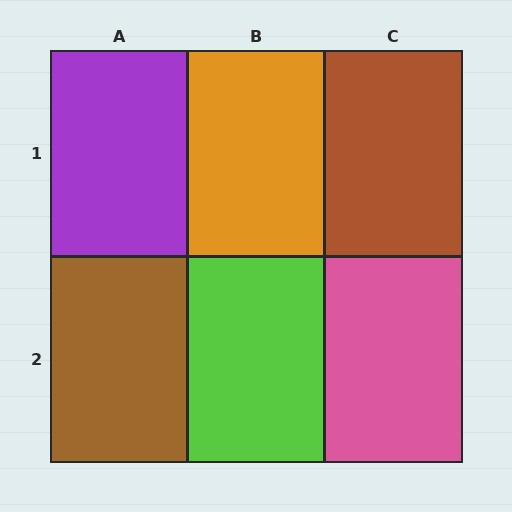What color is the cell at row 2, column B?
Lime.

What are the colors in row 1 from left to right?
Purple, orange, brown.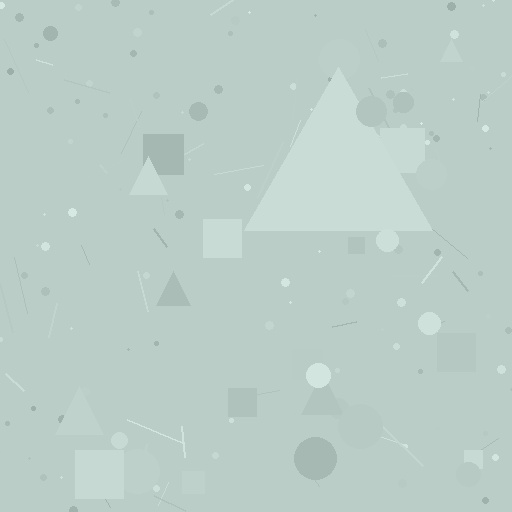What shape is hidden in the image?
A triangle is hidden in the image.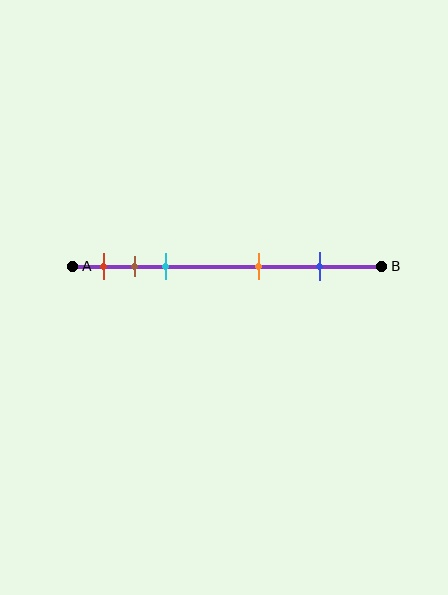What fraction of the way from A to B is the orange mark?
The orange mark is approximately 60% (0.6) of the way from A to B.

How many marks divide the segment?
There are 5 marks dividing the segment.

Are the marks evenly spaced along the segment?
No, the marks are not evenly spaced.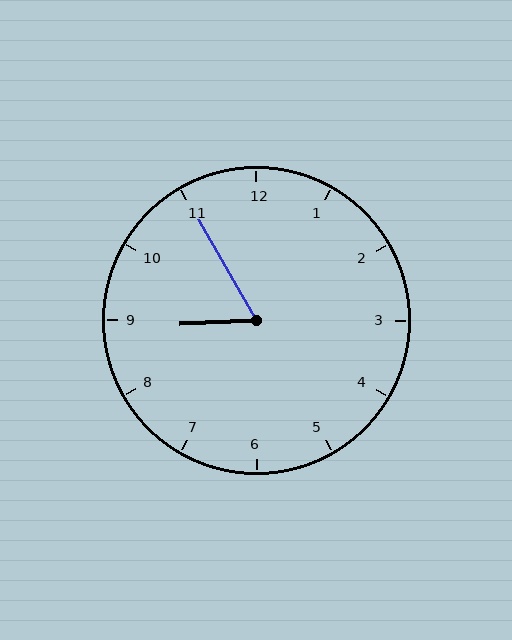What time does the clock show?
8:55.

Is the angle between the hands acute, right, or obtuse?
It is acute.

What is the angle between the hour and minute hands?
Approximately 62 degrees.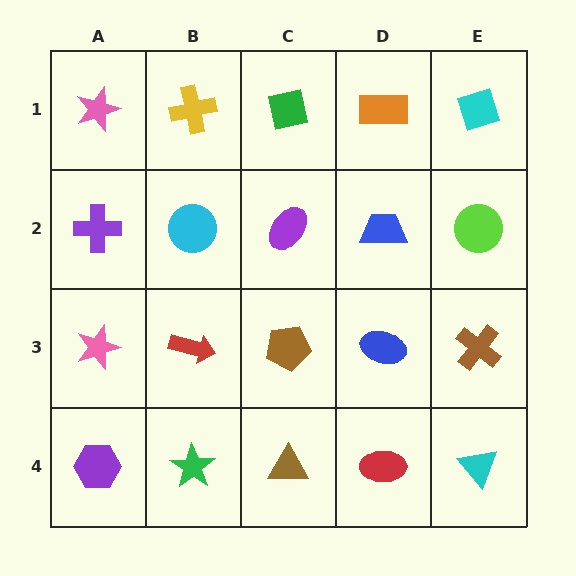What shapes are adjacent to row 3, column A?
A purple cross (row 2, column A), a purple hexagon (row 4, column A), a red arrow (row 3, column B).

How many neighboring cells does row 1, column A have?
2.